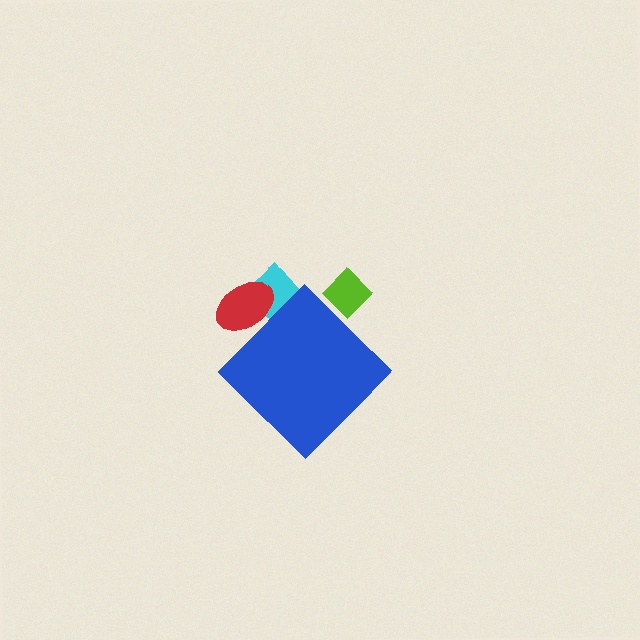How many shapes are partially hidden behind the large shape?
3 shapes are partially hidden.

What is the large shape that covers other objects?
A blue diamond.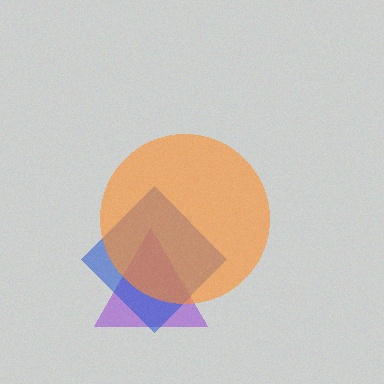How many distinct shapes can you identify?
There are 3 distinct shapes: a purple triangle, a blue diamond, an orange circle.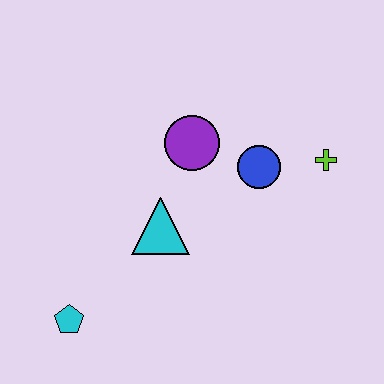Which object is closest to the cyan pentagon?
The cyan triangle is closest to the cyan pentagon.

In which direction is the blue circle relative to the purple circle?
The blue circle is to the right of the purple circle.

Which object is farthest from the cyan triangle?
The lime cross is farthest from the cyan triangle.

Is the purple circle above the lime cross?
Yes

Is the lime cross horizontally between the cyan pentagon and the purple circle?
No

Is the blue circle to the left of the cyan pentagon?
No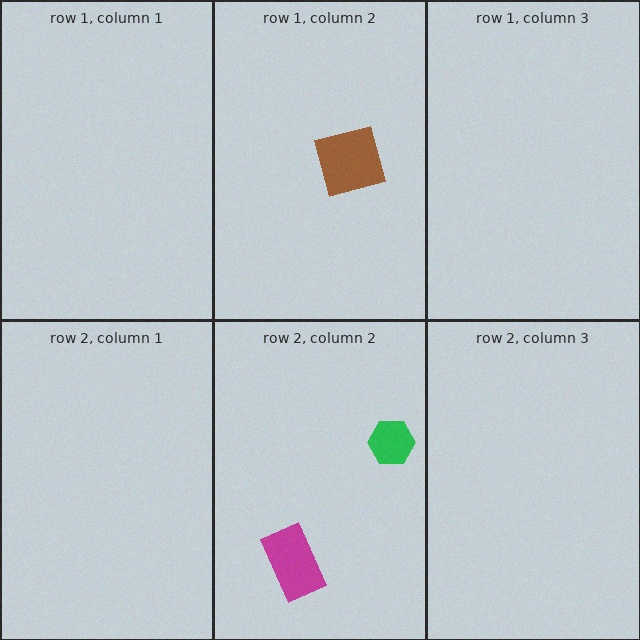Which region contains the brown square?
The row 1, column 2 region.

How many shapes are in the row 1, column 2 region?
1.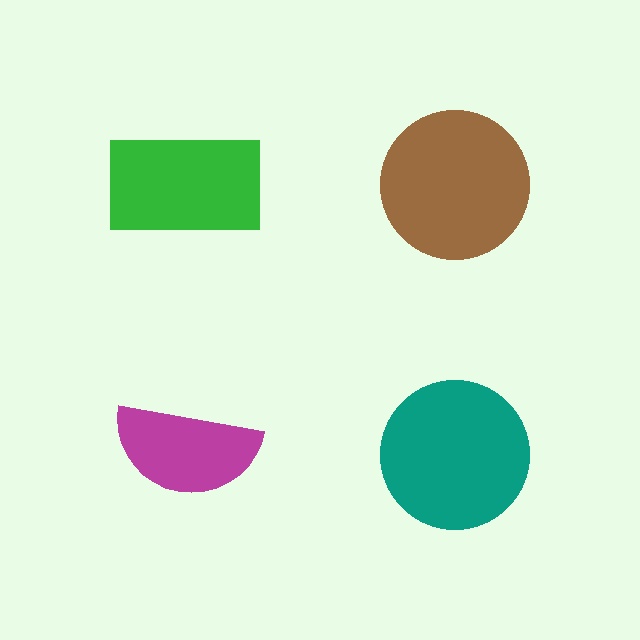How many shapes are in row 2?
2 shapes.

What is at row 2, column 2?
A teal circle.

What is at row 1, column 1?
A green rectangle.